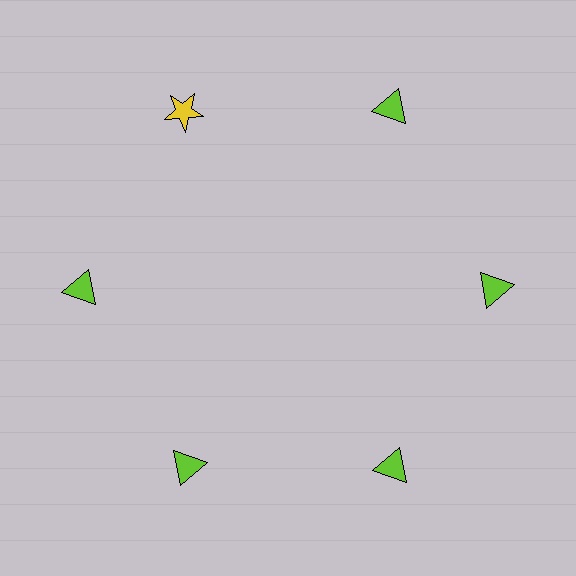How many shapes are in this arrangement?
There are 6 shapes arranged in a ring pattern.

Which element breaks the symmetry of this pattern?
The yellow star at roughly the 11 o'clock position breaks the symmetry. All other shapes are lime triangles.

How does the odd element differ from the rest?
It differs in both color (yellow instead of lime) and shape (star instead of triangle).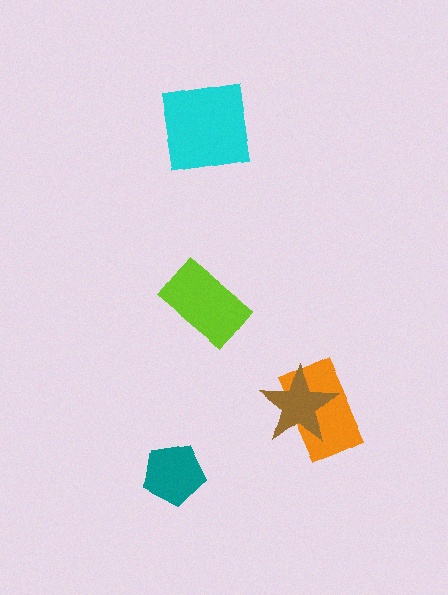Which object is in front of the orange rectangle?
The brown star is in front of the orange rectangle.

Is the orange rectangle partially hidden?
Yes, it is partially covered by another shape.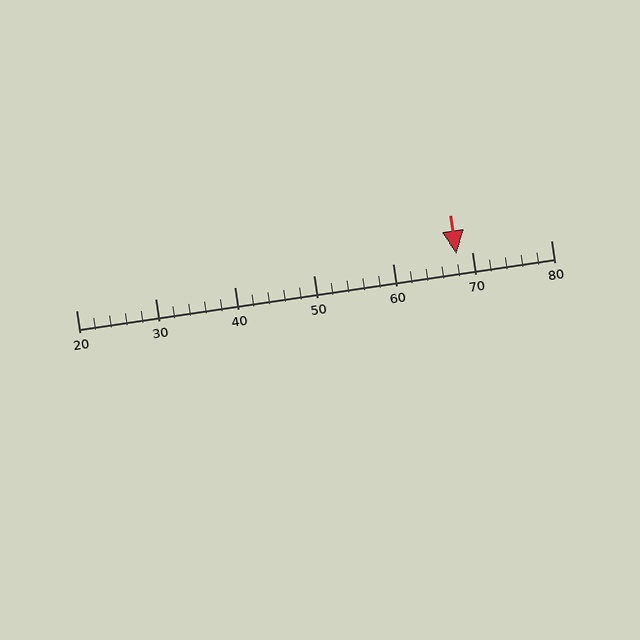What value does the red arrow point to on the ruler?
The red arrow points to approximately 68.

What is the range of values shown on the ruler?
The ruler shows values from 20 to 80.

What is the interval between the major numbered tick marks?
The major tick marks are spaced 10 units apart.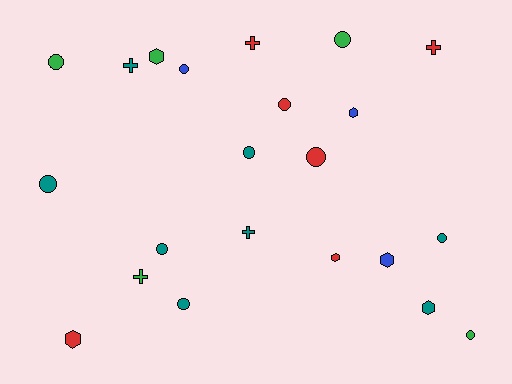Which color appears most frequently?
Teal, with 8 objects.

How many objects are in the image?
There are 22 objects.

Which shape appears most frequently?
Circle, with 11 objects.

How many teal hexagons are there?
There is 1 teal hexagon.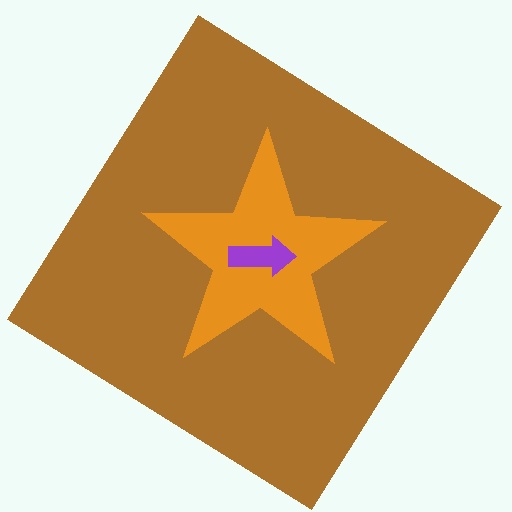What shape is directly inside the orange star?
The purple arrow.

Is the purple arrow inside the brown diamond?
Yes.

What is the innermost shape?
The purple arrow.